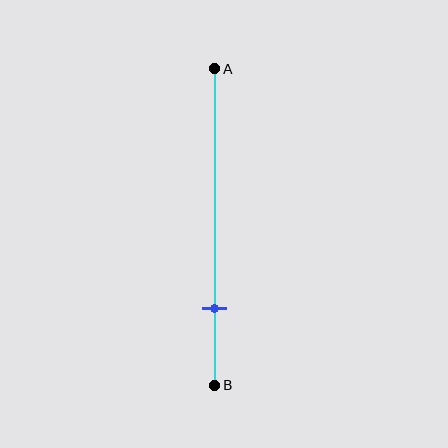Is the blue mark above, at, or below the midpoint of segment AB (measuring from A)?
The blue mark is below the midpoint of segment AB.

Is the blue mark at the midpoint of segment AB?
No, the mark is at about 75% from A, not at the 50% midpoint.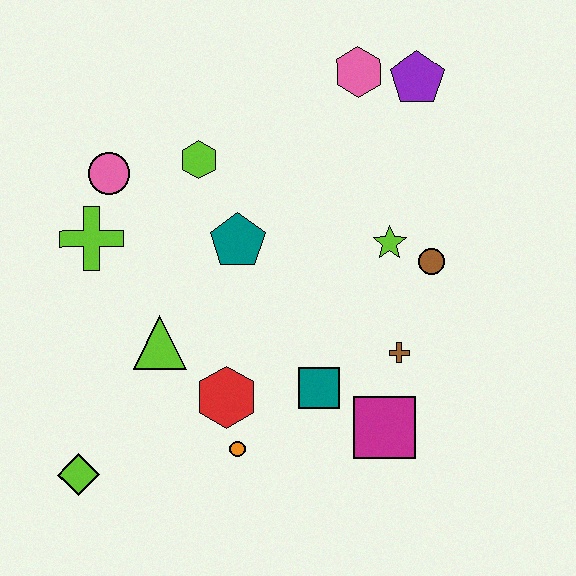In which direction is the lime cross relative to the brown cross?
The lime cross is to the left of the brown cross.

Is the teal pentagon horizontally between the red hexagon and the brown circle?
Yes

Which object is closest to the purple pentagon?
The pink hexagon is closest to the purple pentagon.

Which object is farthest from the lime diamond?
The purple pentagon is farthest from the lime diamond.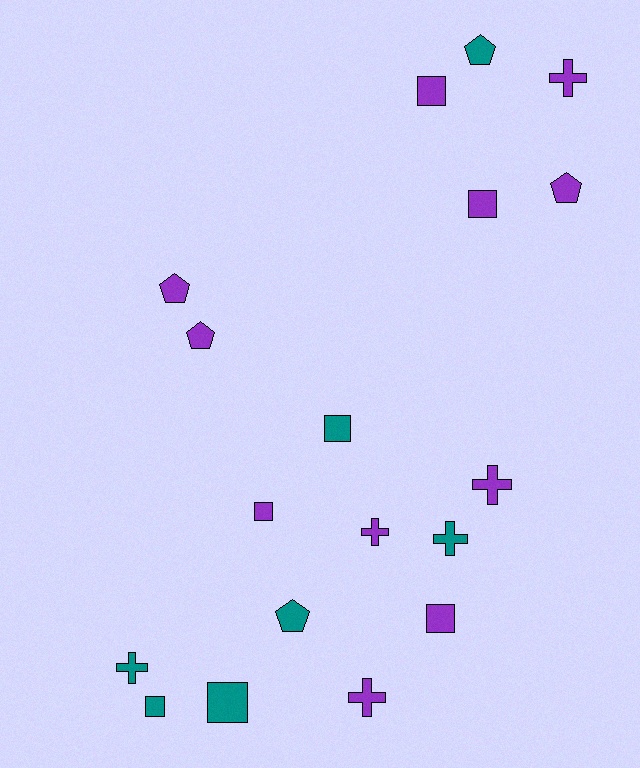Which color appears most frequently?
Purple, with 11 objects.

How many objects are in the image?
There are 18 objects.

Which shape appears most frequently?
Square, with 7 objects.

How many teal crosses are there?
There are 2 teal crosses.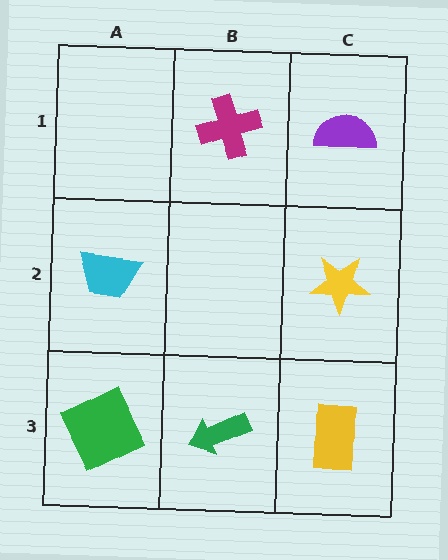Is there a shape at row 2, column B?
No, that cell is empty.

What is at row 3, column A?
A green square.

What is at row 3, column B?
A green arrow.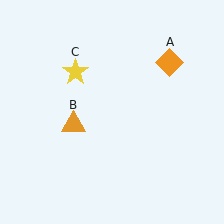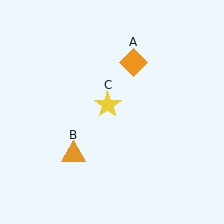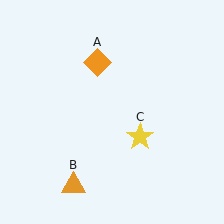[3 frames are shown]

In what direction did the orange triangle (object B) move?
The orange triangle (object B) moved down.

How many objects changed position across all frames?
3 objects changed position: orange diamond (object A), orange triangle (object B), yellow star (object C).